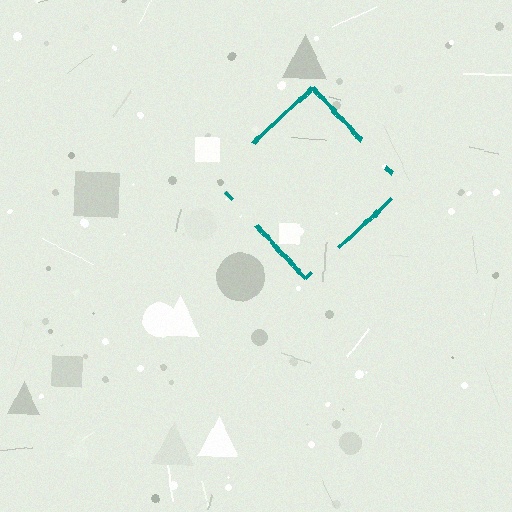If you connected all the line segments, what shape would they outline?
They would outline a diamond.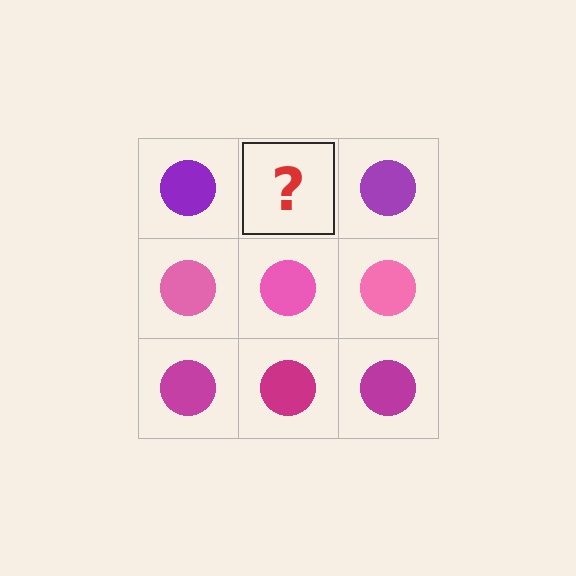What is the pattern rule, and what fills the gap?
The rule is that each row has a consistent color. The gap should be filled with a purple circle.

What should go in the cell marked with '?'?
The missing cell should contain a purple circle.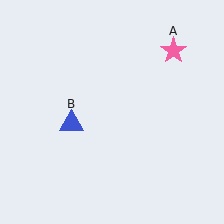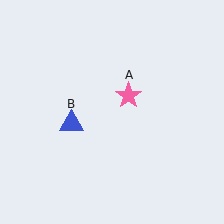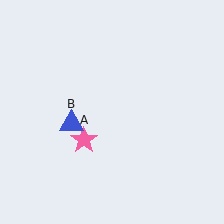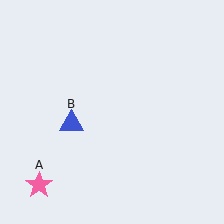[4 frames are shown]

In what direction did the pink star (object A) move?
The pink star (object A) moved down and to the left.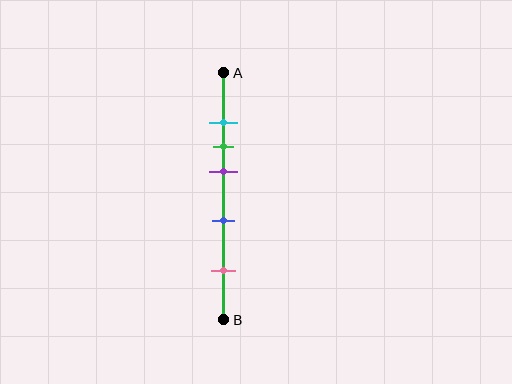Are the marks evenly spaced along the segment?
No, the marks are not evenly spaced.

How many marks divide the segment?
There are 5 marks dividing the segment.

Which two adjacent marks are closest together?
The cyan and green marks are the closest adjacent pair.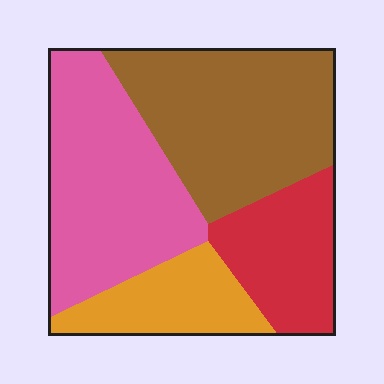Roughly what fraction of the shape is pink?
Pink covers around 35% of the shape.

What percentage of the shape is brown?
Brown takes up about one third (1/3) of the shape.